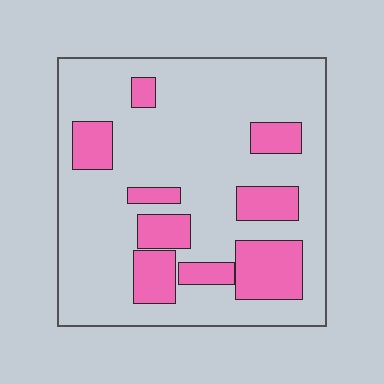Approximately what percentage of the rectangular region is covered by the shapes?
Approximately 25%.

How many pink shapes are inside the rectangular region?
9.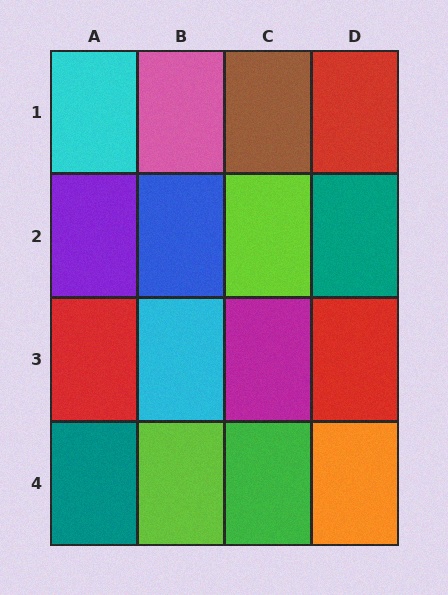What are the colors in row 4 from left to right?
Teal, lime, green, orange.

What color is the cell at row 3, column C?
Magenta.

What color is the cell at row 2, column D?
Teal.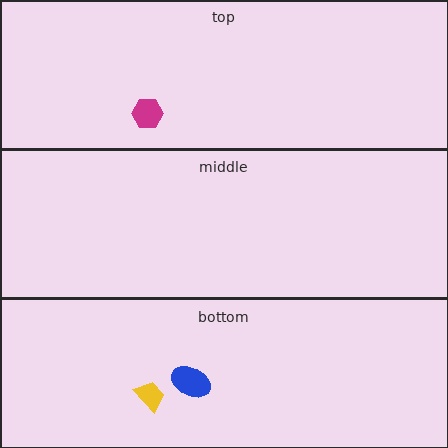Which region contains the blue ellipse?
The bottom region.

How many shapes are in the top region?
1.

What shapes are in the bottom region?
The blue ellipse, the yellow trapezoid.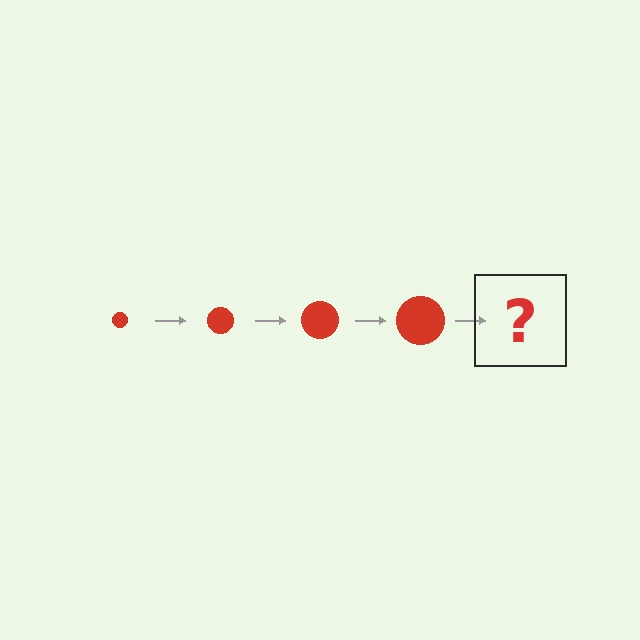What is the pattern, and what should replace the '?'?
The pattern is that the circle gets progressively larger each step. The '?' should be a red circle, larger than the previous one.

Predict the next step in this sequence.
The next step is a red circle, larger than the previous one.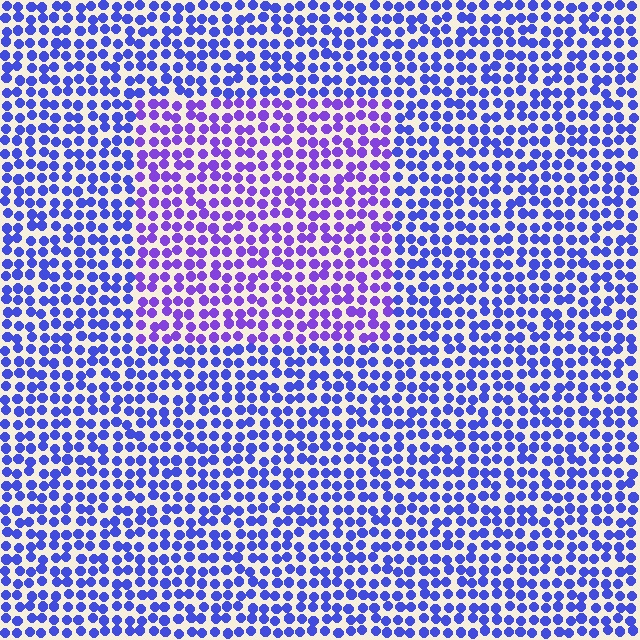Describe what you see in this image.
The image is filled with small blue elements in a uniform arrangement. A rectangle-shaped region is visible where the elements are tinted to a slightly different hue, forming a subtle color boundary.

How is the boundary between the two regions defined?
The boundary is defined purely by a slight shift in hue (about 30 degrees). Spacing, size, and orientation are identical on both sides.